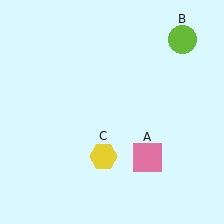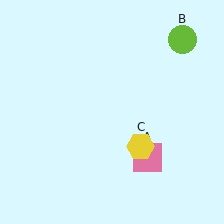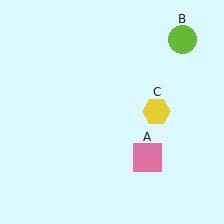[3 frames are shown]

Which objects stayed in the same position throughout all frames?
Pink square (object A) and lime circle (object B) remained stationary.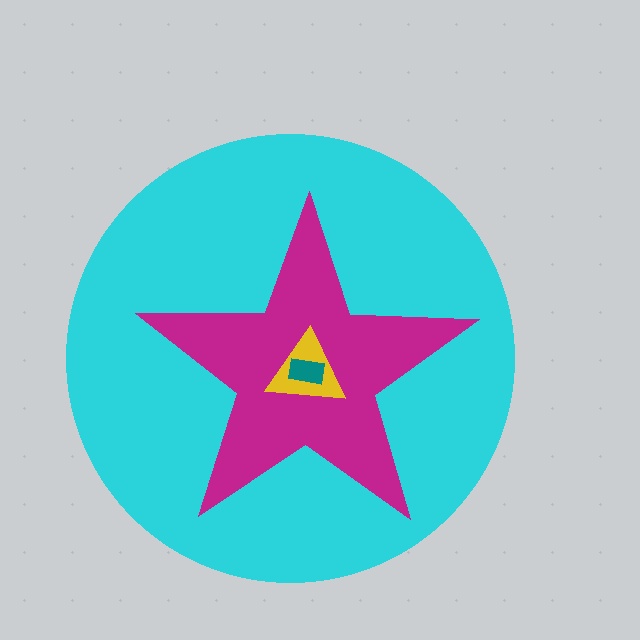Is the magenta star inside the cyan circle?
Yes.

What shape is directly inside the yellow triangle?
The teal rectangle.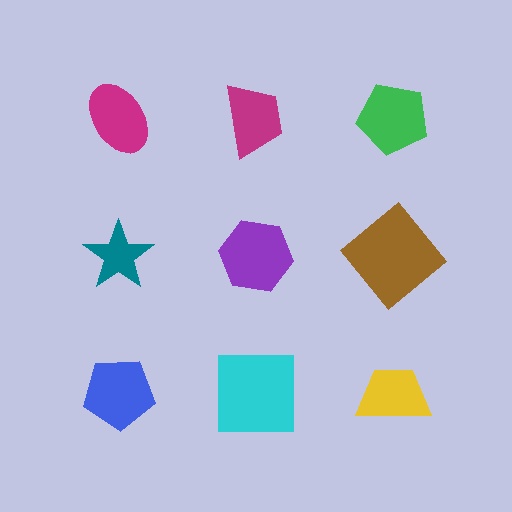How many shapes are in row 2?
3 shapes.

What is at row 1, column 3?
A green pentagon.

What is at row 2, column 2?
A purple hexagon.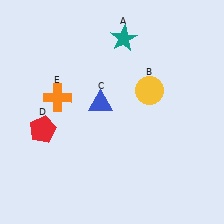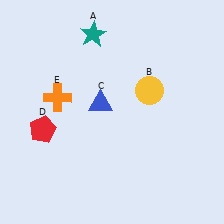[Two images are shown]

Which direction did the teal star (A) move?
The teal star (A) moved left.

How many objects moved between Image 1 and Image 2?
1 object moved between the two images.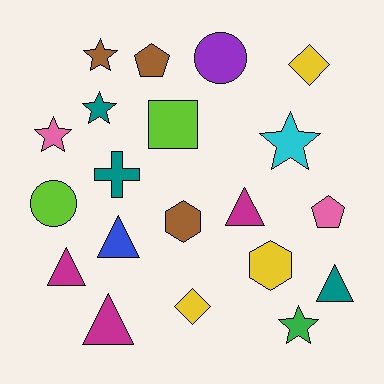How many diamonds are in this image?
There are 2 diamonds.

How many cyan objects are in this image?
There is 1 cyan object.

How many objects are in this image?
There are 20 objects.